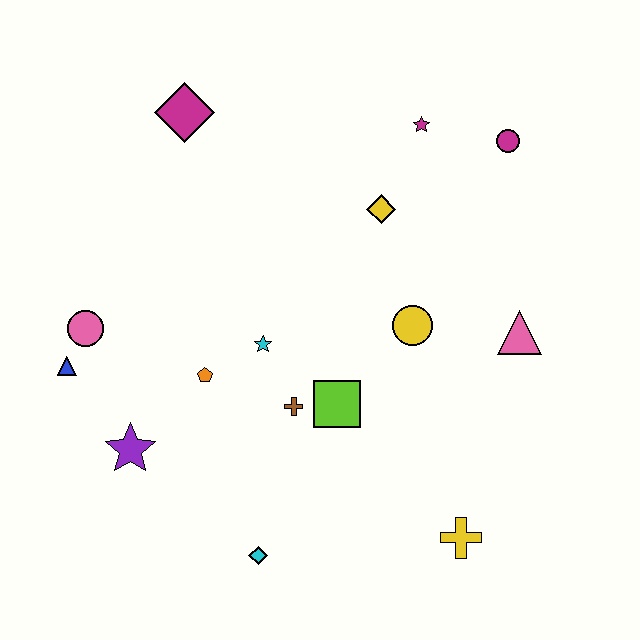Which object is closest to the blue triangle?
The pink circle is closest to the blue triangle.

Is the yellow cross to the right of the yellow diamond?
Yes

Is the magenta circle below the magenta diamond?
Yes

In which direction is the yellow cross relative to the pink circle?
The yellow cross is to the right of the pink circle.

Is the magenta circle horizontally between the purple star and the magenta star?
No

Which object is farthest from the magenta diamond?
The yellow cross is farthest from the magenta diamond.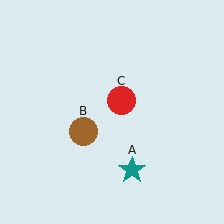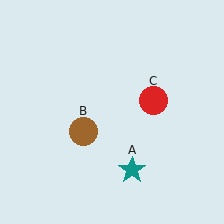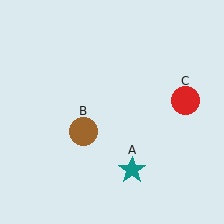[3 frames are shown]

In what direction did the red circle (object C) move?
The red circle (object C) moved right.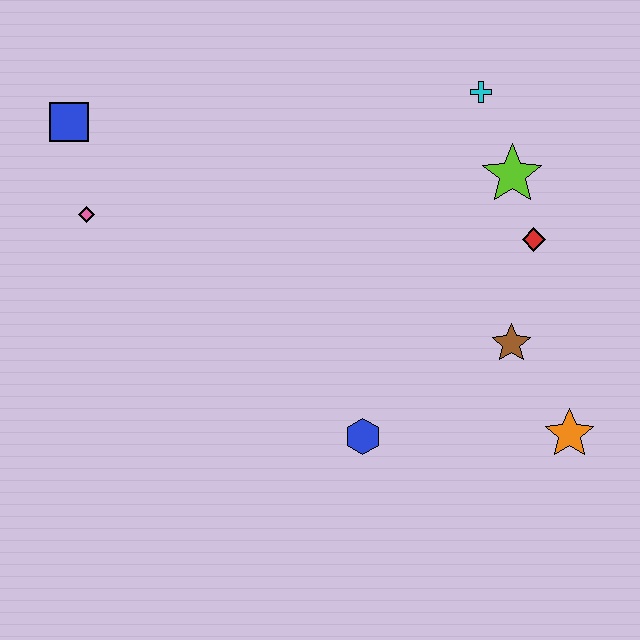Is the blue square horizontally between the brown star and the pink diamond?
No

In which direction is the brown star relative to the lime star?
The brown star is below the lime star.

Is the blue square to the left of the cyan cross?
Yes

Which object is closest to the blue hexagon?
The brown star is closest to the blue hexagon.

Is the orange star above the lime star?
No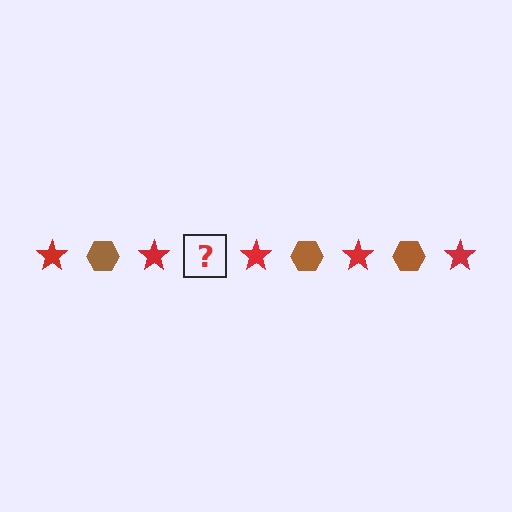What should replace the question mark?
The question mark should be replaced with a brown hexagon.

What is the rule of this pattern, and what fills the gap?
The rule is that the pattern alternates between red star and brown hexagon. The gap should be filled with a brown hexagon.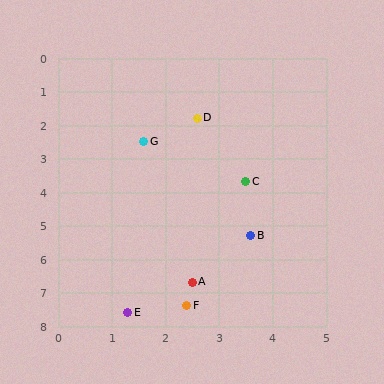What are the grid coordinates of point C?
Point C is at approximately (3.5, 3.7).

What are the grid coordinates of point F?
Point F is at approximately (2.4, 7.4).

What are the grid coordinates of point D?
Point D is at approximately (2.6, 1.8).